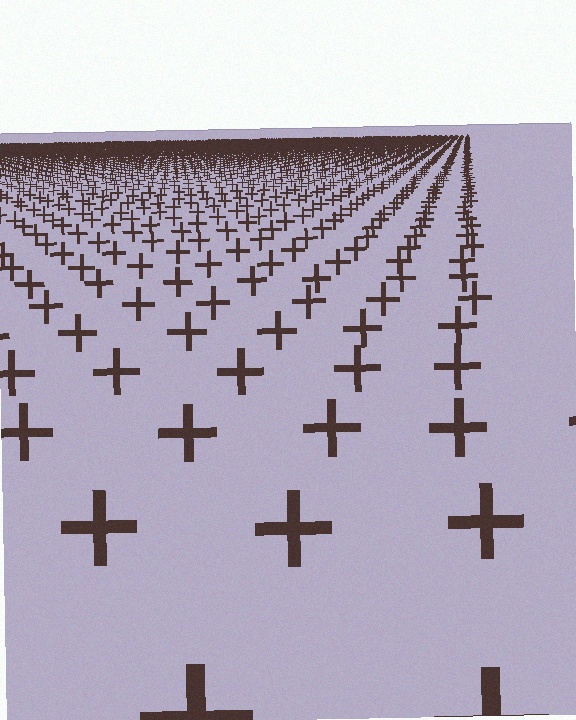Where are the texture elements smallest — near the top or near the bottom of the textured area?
Near the top.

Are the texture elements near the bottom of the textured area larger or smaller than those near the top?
Larger. Near the bottom, elements are closer to the viewer and appear at a bigger on-screen size.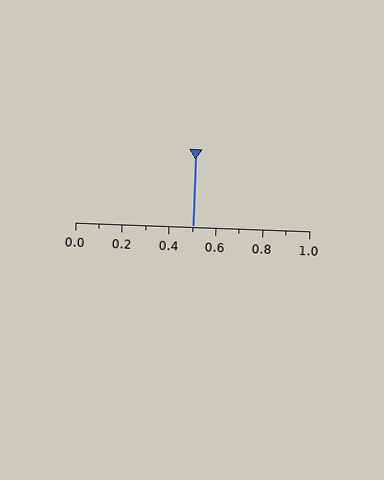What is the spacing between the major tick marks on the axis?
The major ticks are spaced 0.2 apart.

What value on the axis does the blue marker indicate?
The marker indicates approximately 0.5.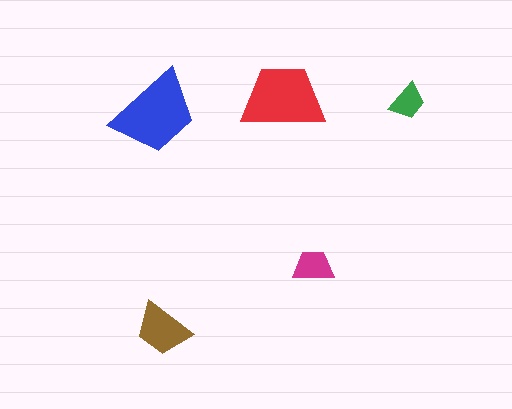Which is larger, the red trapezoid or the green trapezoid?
The red one.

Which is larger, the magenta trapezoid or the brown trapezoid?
The brown one.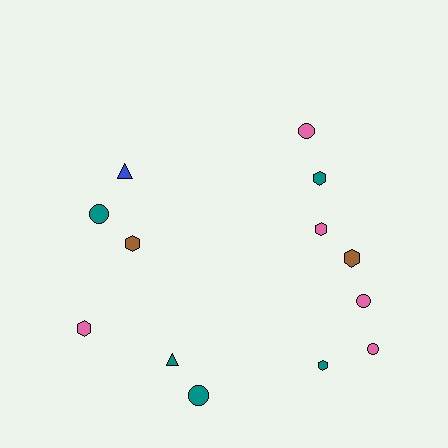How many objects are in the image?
There are 13 objects.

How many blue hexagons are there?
There are no blue hexagons.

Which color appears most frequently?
Pink, with 5 objects.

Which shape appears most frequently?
Hexagon, with 6 objects.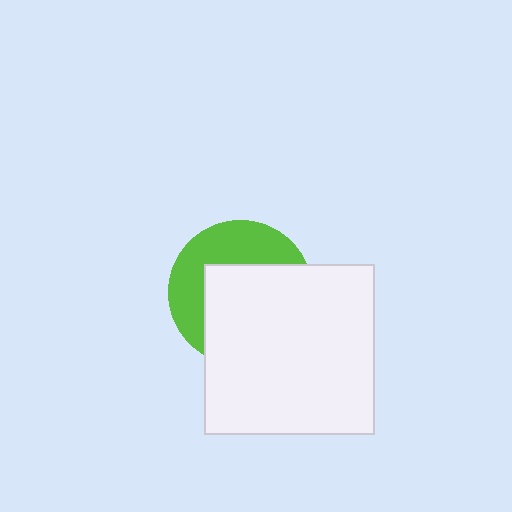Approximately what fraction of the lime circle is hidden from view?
Roughly 59% of the lime circle is hidden behind the white square.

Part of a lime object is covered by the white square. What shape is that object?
It is a circle.